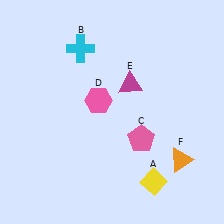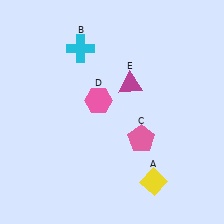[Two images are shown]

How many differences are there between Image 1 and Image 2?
There is 1 difference between the two images.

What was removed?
The orange triangle (F) was removed in Image 2.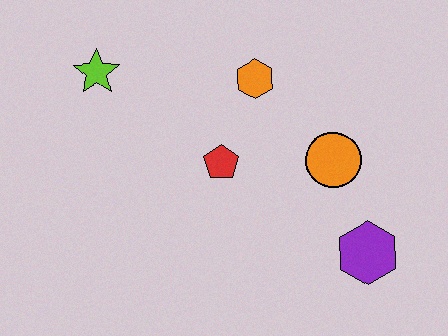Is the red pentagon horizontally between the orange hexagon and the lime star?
Yes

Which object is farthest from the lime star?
The purple hexagon is farthest from the lime star.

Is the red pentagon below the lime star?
Yes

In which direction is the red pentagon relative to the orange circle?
The red pentagon is to the left of the orange circle.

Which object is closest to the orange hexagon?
The red pentagon is closest to the orange hexagon.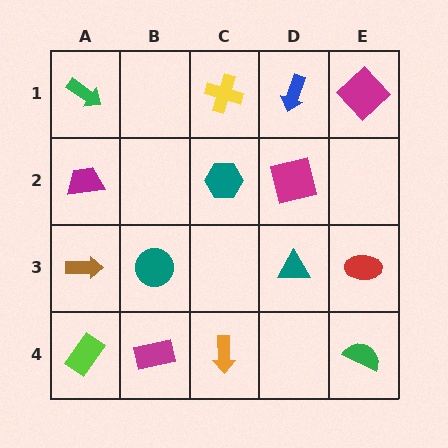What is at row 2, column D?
A magenta square.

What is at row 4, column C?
An orange arrow.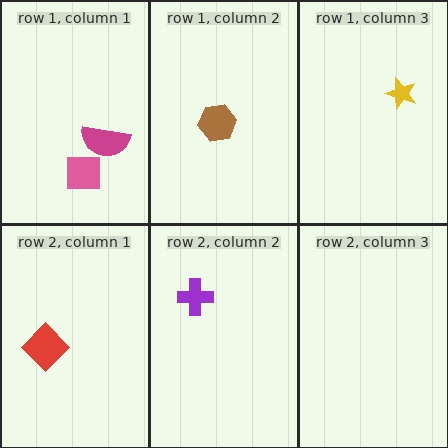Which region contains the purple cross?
The row 2, column 2 region.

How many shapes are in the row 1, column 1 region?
2.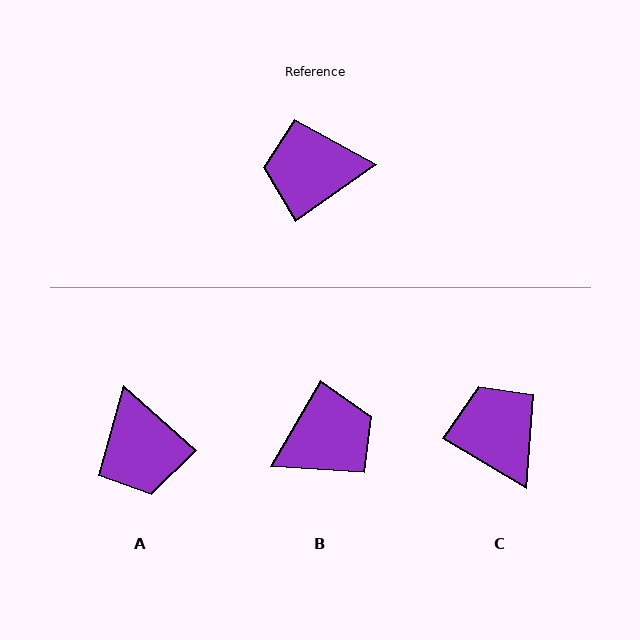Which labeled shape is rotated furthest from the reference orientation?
B, about 155 degrees away.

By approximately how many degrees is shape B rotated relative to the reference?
Approximately 155 degrees clockwise.